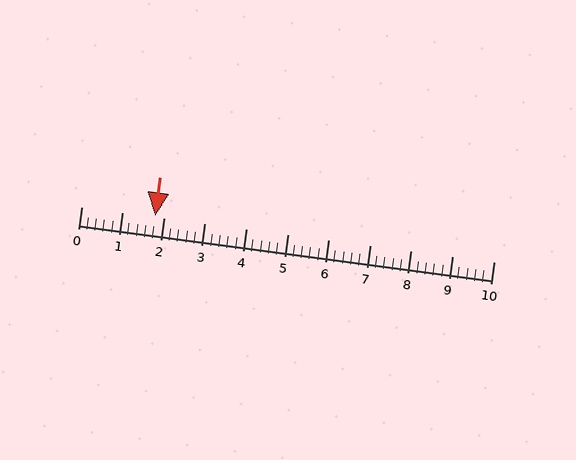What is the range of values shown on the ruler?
The ruler shows values from 0 to 10.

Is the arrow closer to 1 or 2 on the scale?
The arrow is closer to 2.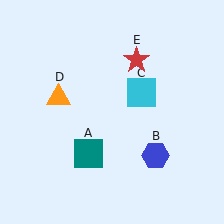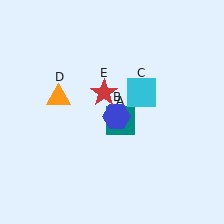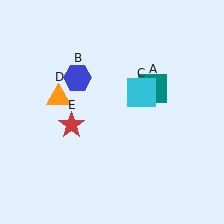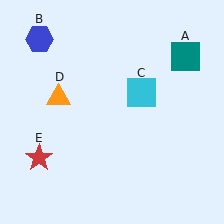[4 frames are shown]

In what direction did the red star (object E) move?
The red star (object E) moved down and to the left.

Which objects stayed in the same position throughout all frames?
Cyan square (object C) and orange triangle (object D) remained stationary.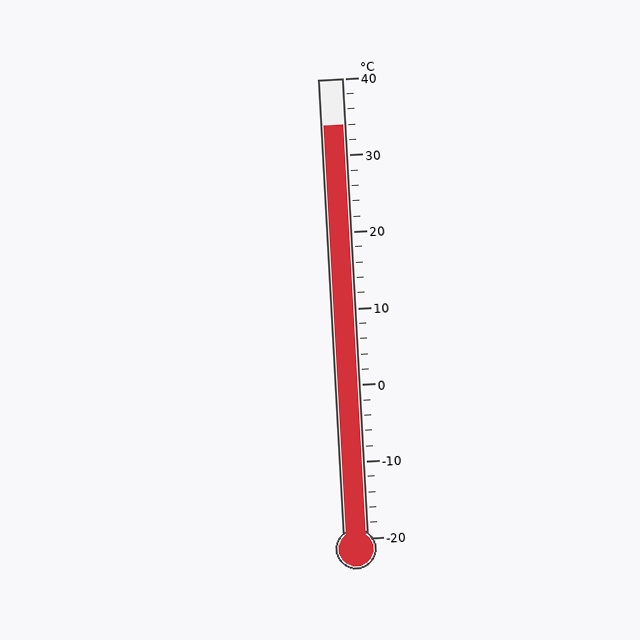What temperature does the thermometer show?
The thermometer shows approximately 34°C.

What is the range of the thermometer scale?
The thermometer scale ranges from -20°C to 40°C.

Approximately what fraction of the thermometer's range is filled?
The thermometer is filled to approximately 90% of its range.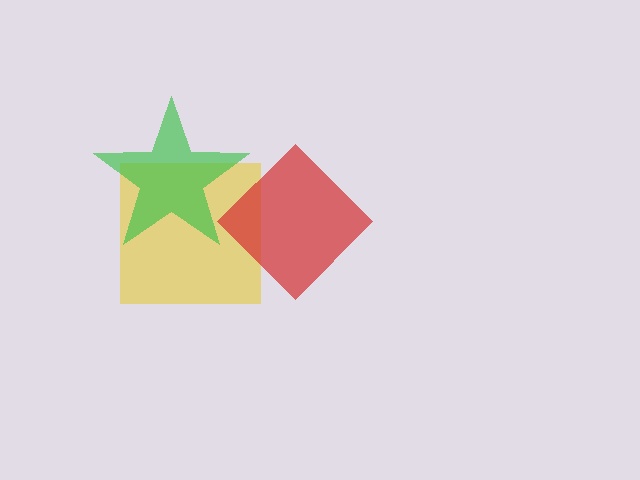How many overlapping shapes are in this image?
There are 3 overlapping shapes in the image.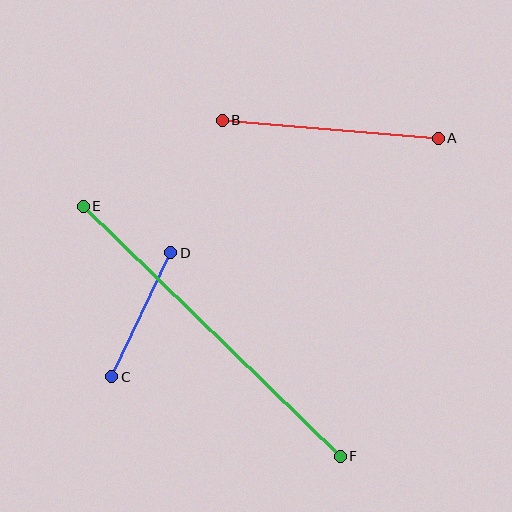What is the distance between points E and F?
The distance is approximately 359 pixels.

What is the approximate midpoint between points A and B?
The midpoint is at approximately (330, 129) pixels.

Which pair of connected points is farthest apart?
Points E and F are farthest apart.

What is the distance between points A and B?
The distance is approximately 217 pixels.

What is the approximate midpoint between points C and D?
The midpoint is at approximately (141, 315) pixels.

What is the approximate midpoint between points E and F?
The midpoint is at approximately (212, 331) pixels.